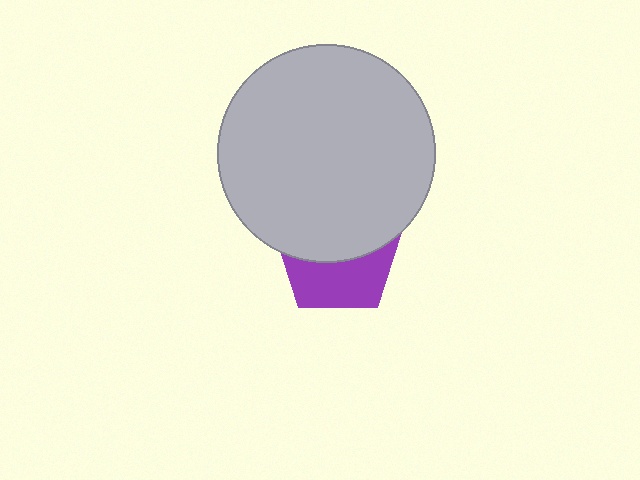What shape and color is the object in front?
The object in front is a light gray circle.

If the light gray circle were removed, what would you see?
You would see the complete purple pentagon.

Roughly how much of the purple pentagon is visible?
About half of it is visible (roughly 45%).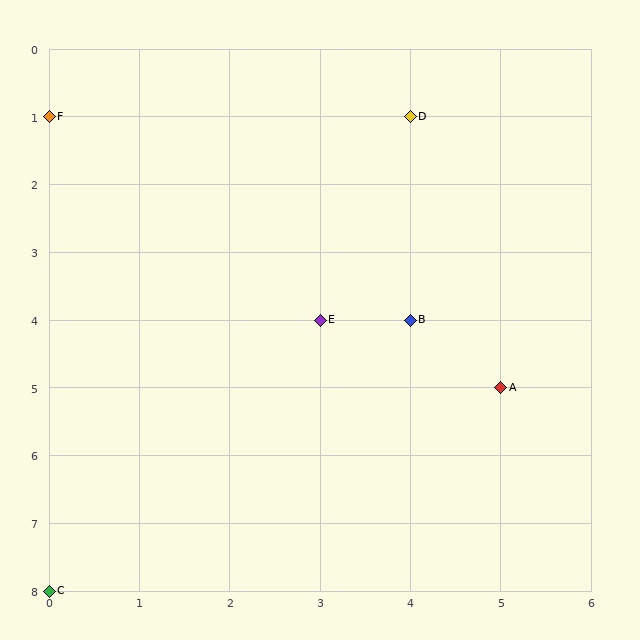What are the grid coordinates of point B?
Point B is at grid coordinates (4, 4).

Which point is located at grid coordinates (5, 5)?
Point A is at (5, 5).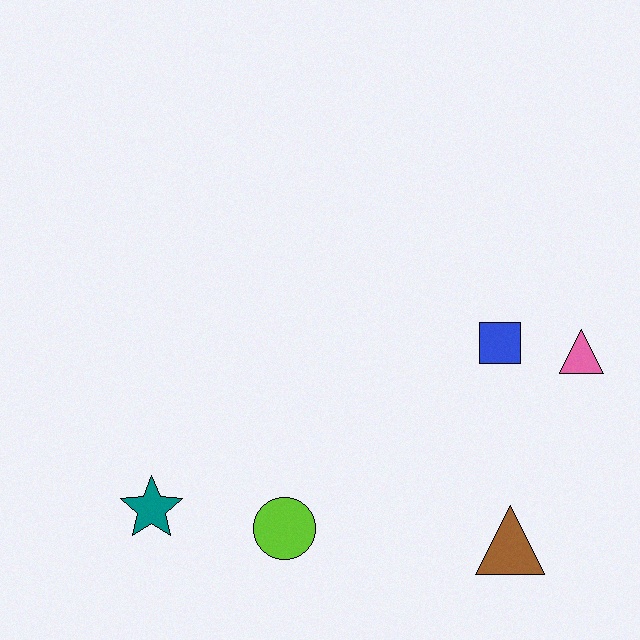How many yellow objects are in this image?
There are no yellow objects.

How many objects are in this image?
There are 5 objects.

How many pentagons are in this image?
There are no pentagons.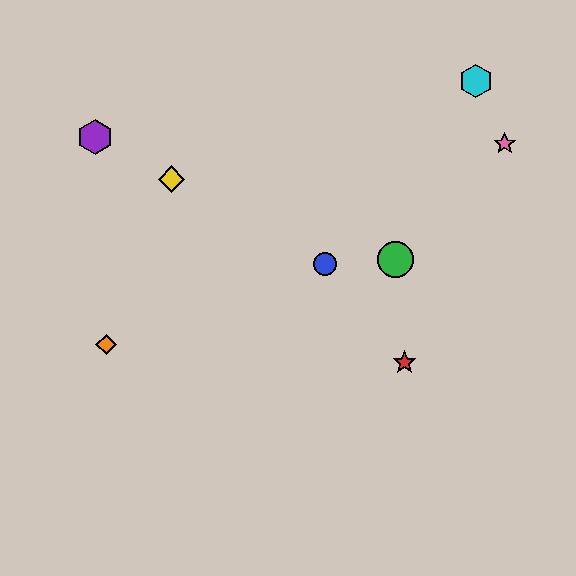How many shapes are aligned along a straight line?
3 shapes (the blue circle, the yellow diamond, the purple hexagon) are aligned along a straight line.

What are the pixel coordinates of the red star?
The red star is at (405, 362).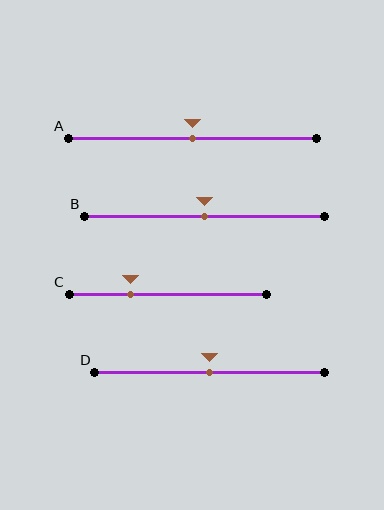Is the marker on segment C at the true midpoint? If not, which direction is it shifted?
No, the marker on segment C is shifted to the left by about 19% of the segment length.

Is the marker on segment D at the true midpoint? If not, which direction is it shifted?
Yes, the marker on segment D is at the true midpoint.